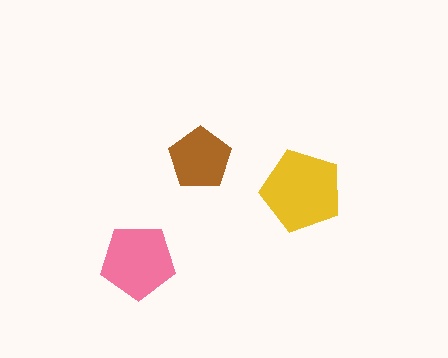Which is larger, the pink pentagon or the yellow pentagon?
The yellow one.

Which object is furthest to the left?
The pink pentagon is leftmost.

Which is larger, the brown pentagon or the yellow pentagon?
The yellow one.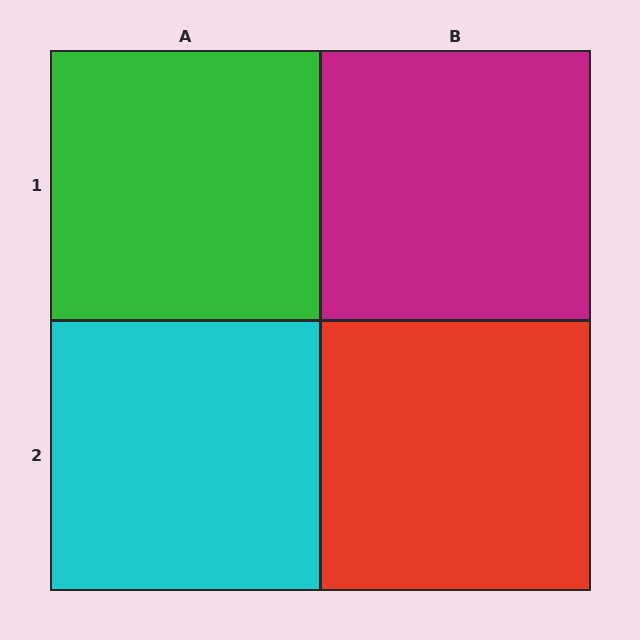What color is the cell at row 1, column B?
Magenta.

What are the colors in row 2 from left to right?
Cyan, red.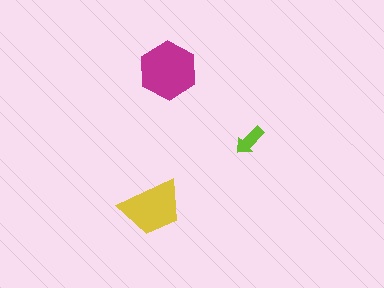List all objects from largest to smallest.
The magenta hexagon, the yellow trapezoid, the lime arrow.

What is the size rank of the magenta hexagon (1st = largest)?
1st.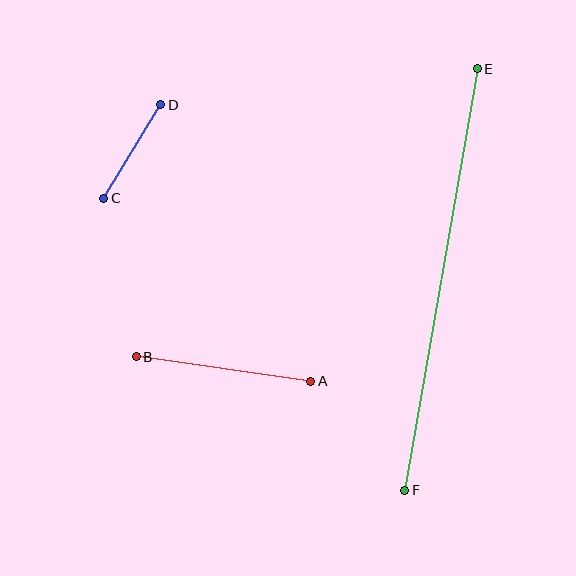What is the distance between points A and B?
The distance is approximately 176 pixels.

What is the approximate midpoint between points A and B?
The midpoint is at approximately (224, 369) pixels.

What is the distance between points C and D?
The distance is approximately 109 pixels.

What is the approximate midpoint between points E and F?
The midpoint is at approximately (441, 279) pixels.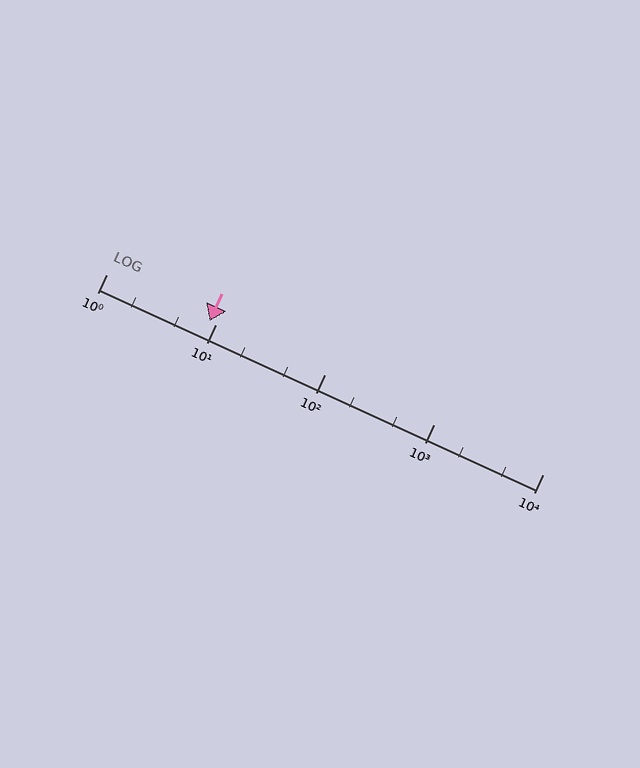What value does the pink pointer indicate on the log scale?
The pointer indicates approximately 8.8.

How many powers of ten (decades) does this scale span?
The scale spans 4 decades, from 1 to 10000.